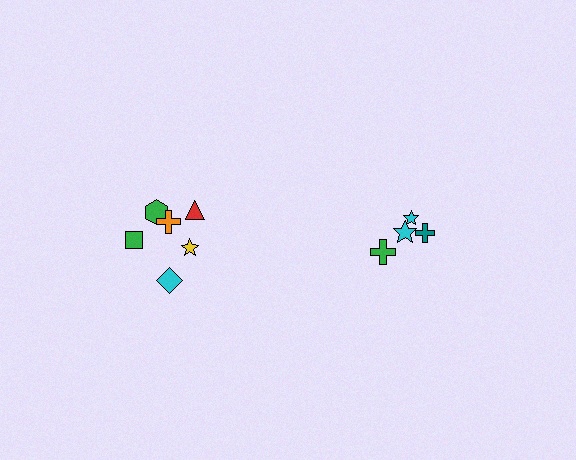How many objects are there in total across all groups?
There are 10 objects.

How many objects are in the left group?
There are 6 objects.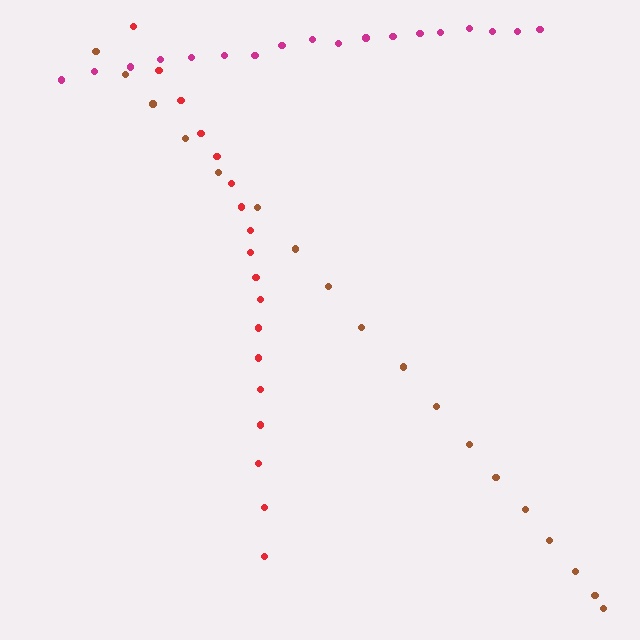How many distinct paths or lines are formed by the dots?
There are 3 distinct paths.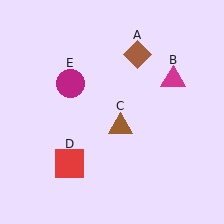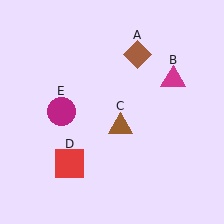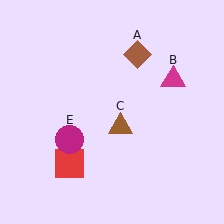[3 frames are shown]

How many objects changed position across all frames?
1 object changed position: magenta circle (object E).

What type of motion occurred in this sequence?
The magenta circle (object E) rotated counterclockwise around the center of the scene.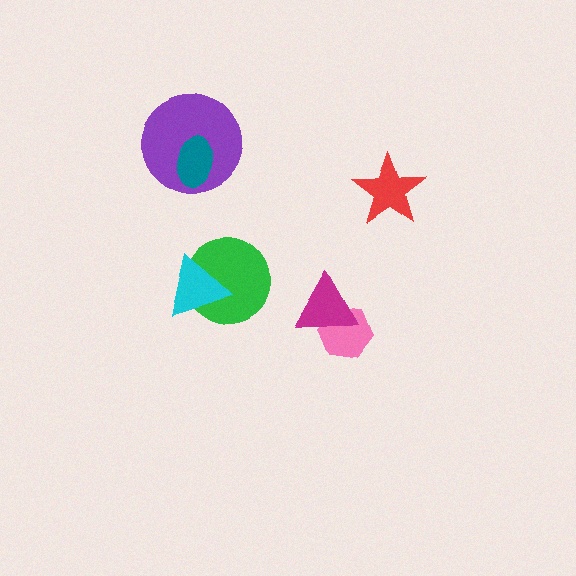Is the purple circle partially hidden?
Yes, it is partially covered by another shape.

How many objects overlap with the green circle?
1 object overlaps with the green circle.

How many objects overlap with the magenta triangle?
1 object overlaps with the magenta triangle.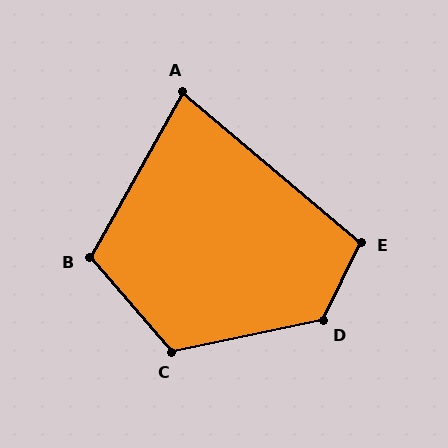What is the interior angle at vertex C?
Approximately 119 degrees (obtuse).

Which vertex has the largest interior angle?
D, at approximately 128 degrees.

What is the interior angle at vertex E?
Approximately 104 degrees (obtuse).